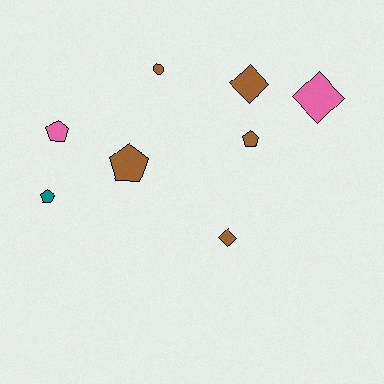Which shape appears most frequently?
Pentagon, with 4 objects.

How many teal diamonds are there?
There are no teal diamonds.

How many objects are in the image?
There are 8 objects.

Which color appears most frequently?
Brown, with 5 objects.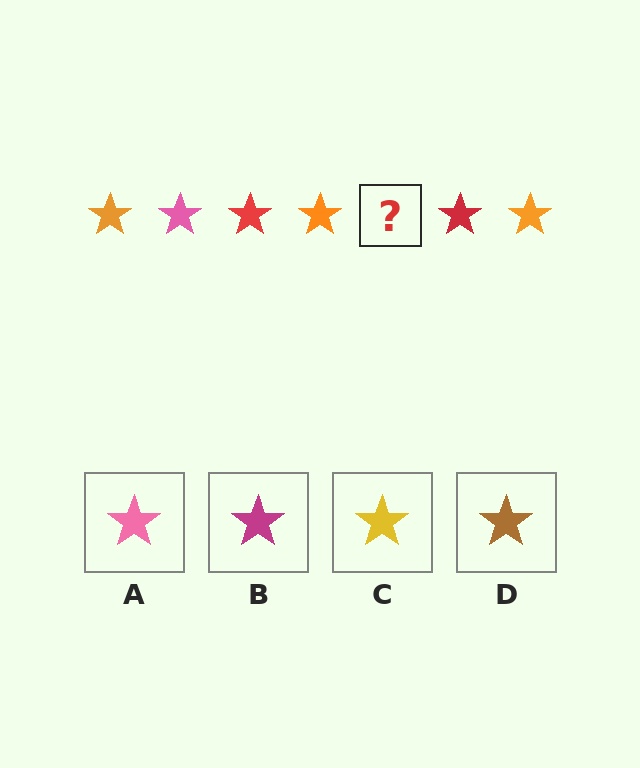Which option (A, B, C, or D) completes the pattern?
A.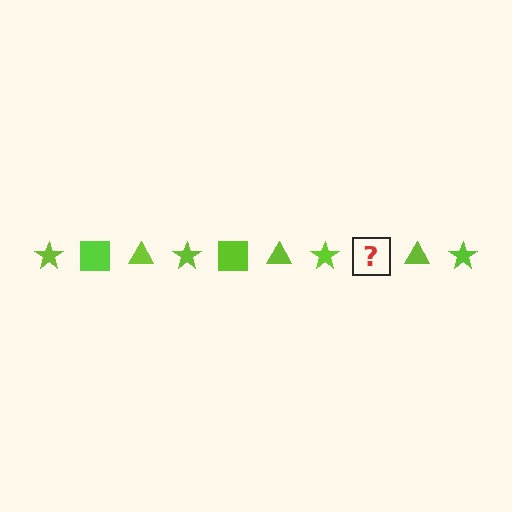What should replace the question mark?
The question mark should be replaced with a lime square.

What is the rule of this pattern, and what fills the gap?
The rule is that the pattern cycles through star, square, triangle shapes in lime. The gap should be filled with a lime square.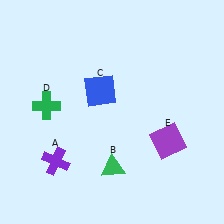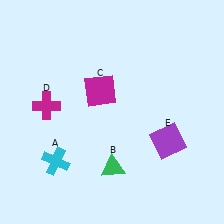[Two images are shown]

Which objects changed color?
A changed from purple to cyan. C changed from blue to magenta. D changed from green to magenta.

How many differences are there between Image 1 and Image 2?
There are 3 differences between the two images.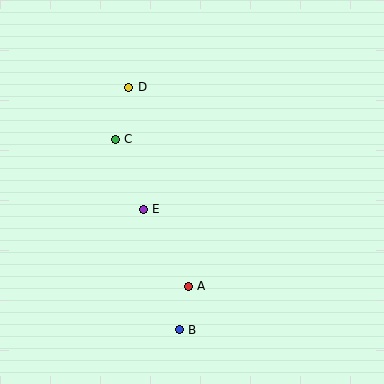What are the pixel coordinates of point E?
Point E is at (143, 209).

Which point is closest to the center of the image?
Point E at (143, 209) is closest to the center.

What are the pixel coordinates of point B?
Point B is at (179, 330).